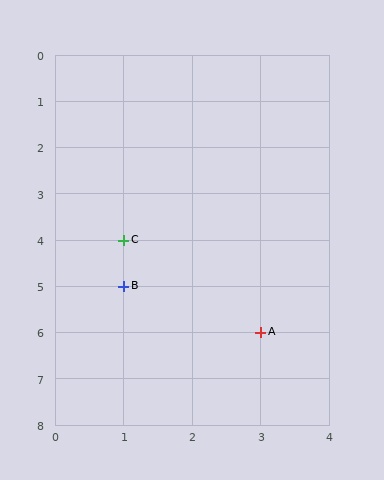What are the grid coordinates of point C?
Point C is at grid coordinates (1, 4).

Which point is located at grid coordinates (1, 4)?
Point C is at (1, 4).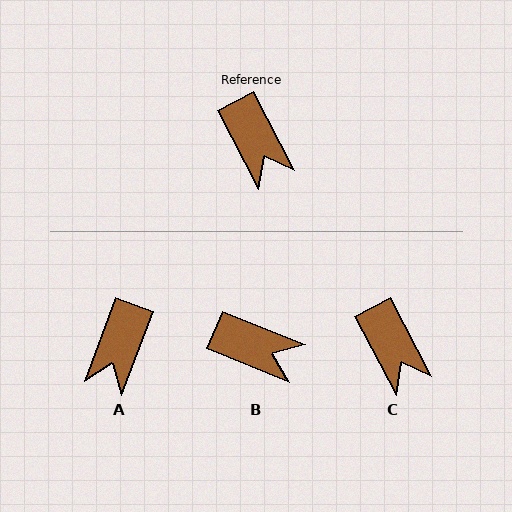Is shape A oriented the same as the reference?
No, it is off by about 48 degrees.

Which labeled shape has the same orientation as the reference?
C.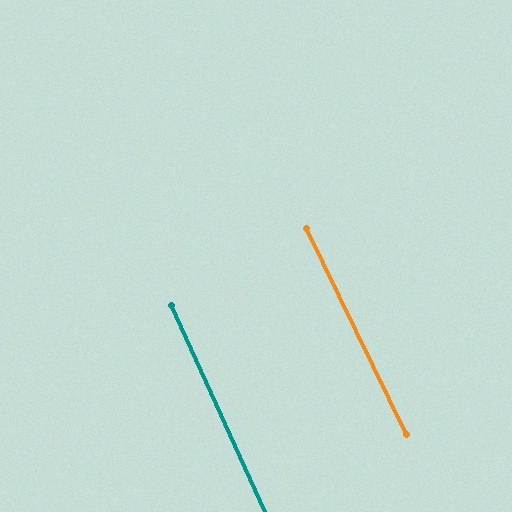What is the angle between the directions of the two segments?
Approximately 1 degree.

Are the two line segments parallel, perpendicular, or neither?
Parallel — their directions differ by only 1.4°.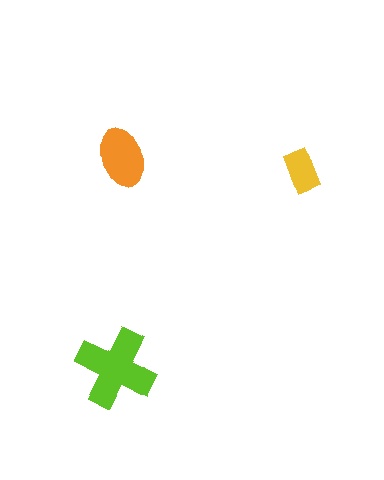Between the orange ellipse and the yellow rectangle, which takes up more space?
The orange ellipse.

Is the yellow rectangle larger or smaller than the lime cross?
Smaller.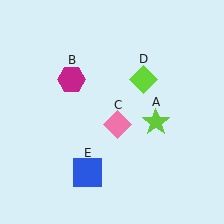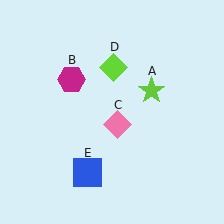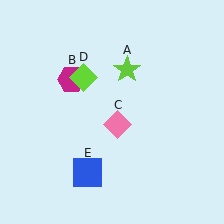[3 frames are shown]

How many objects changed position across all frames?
2 objects changed position: lime star (object A), lime diamond (object D).